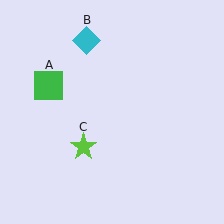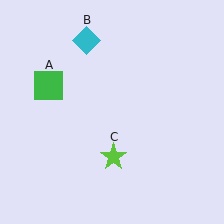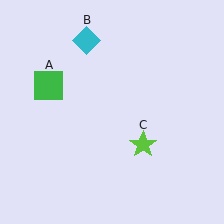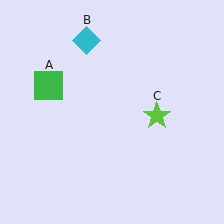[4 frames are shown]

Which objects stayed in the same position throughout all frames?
Green square (object A) and cyan diamond (object B) remained stationary.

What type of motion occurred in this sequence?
The lime star (object C) rotated counterclockwise around the center of the scene.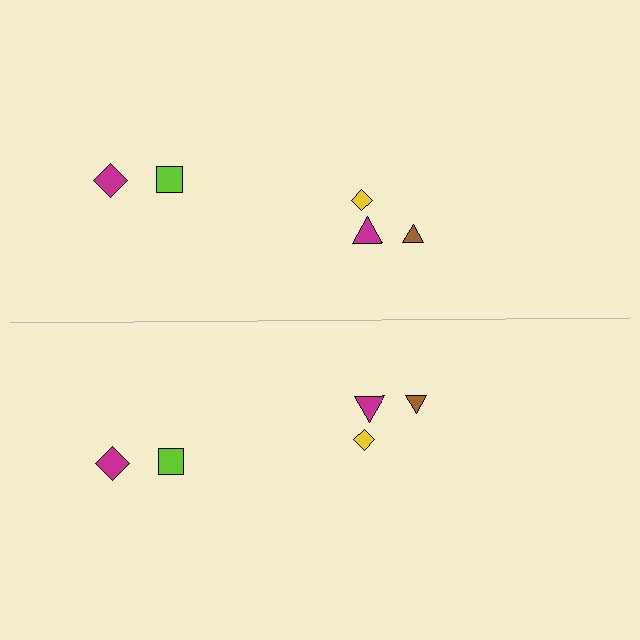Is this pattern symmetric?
Yes, this pattern has bilateral (reflection) symmetry.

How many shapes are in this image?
There are 10 shapes in this image.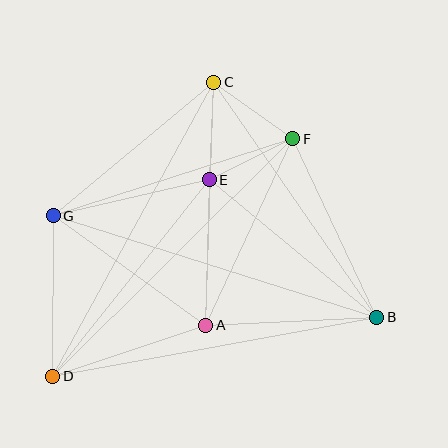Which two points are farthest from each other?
Points B and G are farthest from each other.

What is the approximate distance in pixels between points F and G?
The distance between F and G is approximately 251 pixels.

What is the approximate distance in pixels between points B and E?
The distance between B and E is approximately 217 pixels.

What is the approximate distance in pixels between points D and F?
The distance between D and F is approximately 338 pixels.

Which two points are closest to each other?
Points E and F are closest to each other.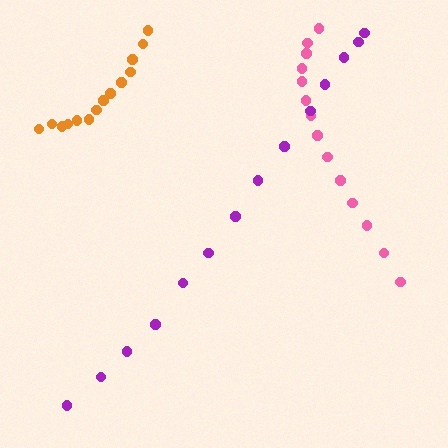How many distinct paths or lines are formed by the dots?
There are 3 distinct paths.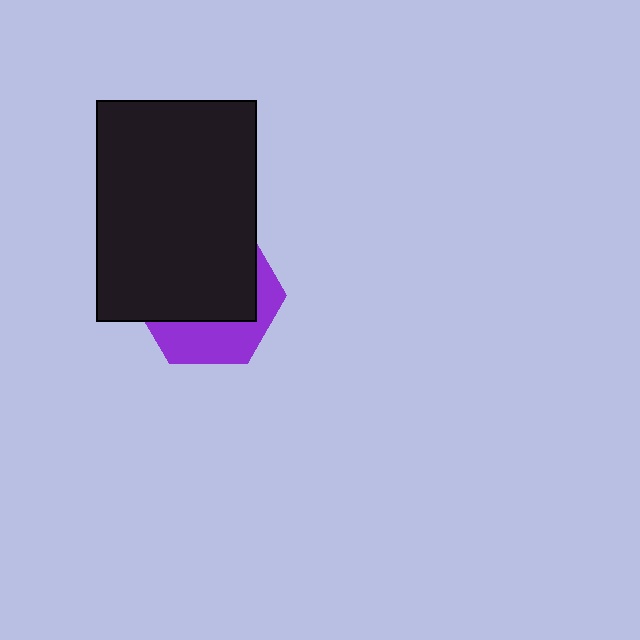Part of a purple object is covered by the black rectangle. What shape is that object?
It is a hexagon.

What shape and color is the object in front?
The object in front is a black rectangle.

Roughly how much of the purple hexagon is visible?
A small part of it is visible (roughly 35%).